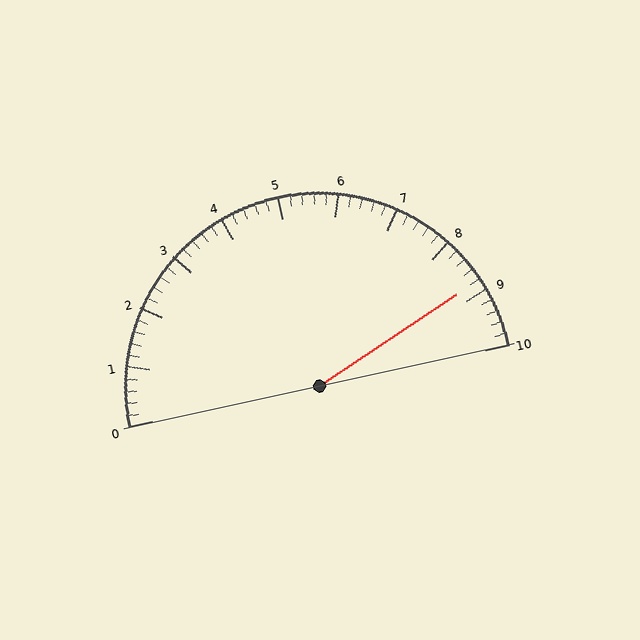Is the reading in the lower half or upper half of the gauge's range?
The reading is in the upper half of the range (0 to 10).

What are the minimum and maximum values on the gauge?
The gauge ranges from 0 to 10.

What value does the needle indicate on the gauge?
The needle indicates approximately 8.8.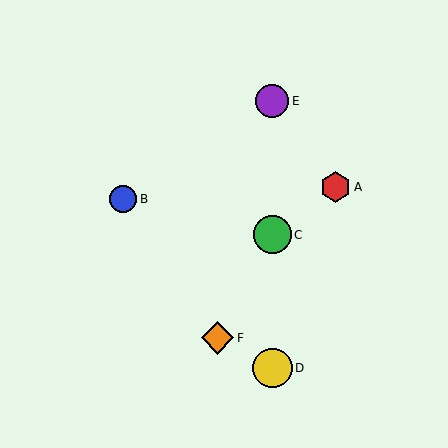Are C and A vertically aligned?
No, C is at x≈272 and A is at x≈335.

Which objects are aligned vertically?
Objects C, D, E are aligned vertically.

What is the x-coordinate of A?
Object A is at x≈335.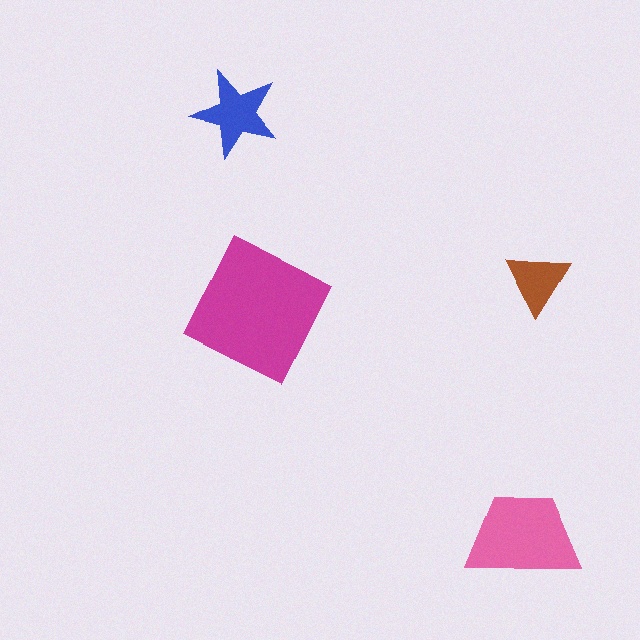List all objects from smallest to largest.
The brown triangle, the blue star, the pink trapezoid, the magenta square.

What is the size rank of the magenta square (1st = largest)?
1st.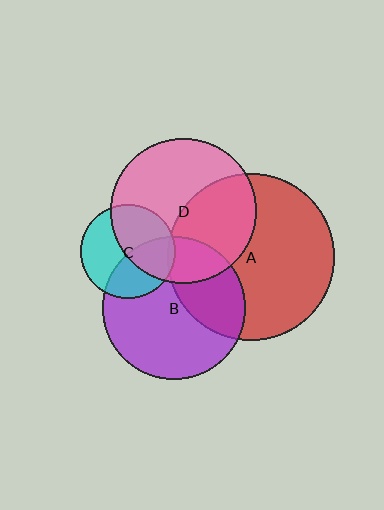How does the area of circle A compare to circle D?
Approximately 1.3 times.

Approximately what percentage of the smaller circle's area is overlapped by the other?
Approximately 20%.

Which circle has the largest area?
Circle A (red).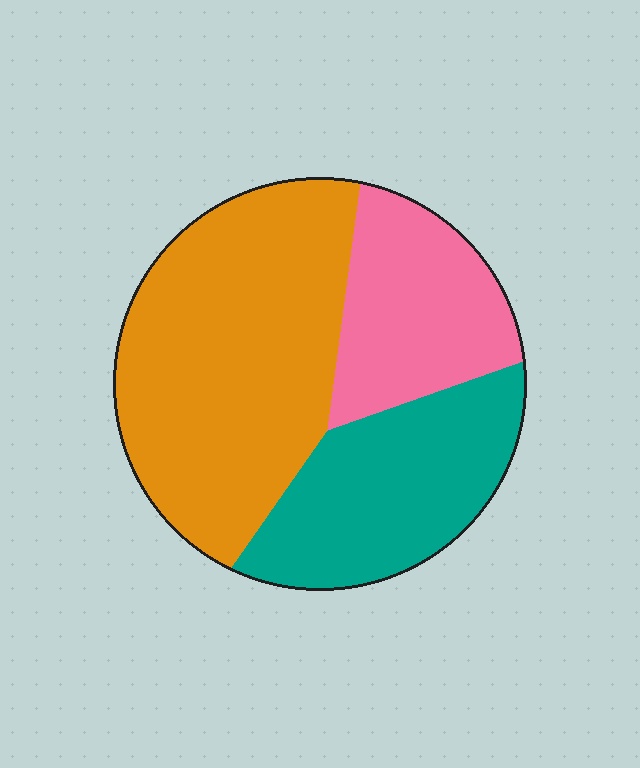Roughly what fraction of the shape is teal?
Teal covers 28% of the shape.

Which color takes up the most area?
Orange, at roughly 50%.